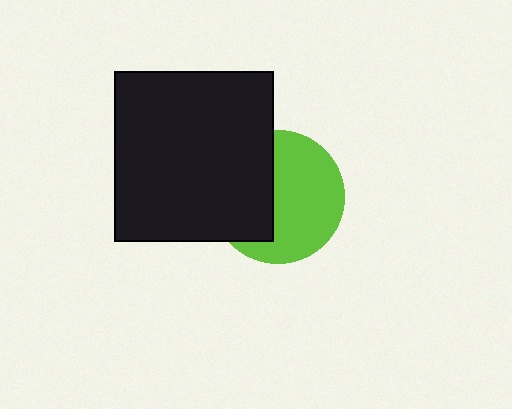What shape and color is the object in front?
The object in front is a black rectangle.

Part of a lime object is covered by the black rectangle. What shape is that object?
It is a circle.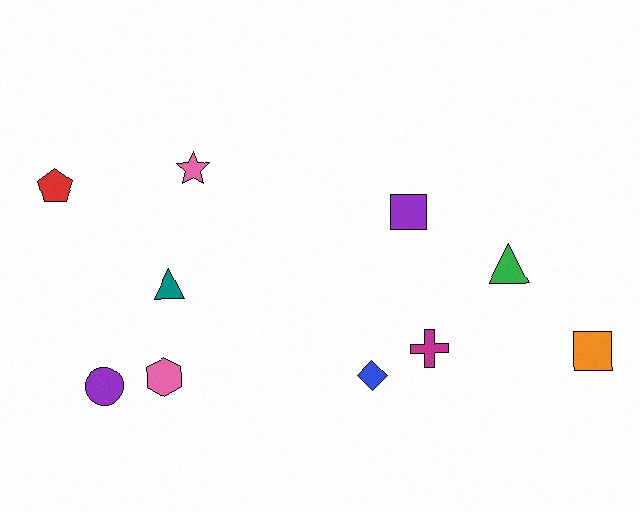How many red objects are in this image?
There is 1 red object.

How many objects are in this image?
There are 10 objects.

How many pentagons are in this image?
There is 1 pentagon.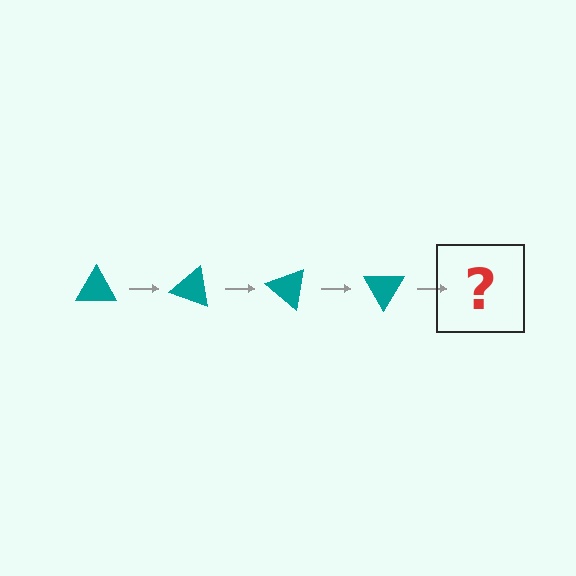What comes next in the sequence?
The next element should be a teal triangle rotated 80 degrees.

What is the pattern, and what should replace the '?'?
The pattern is that the triangle rotates 20 degrees each step. The '?' should be a teal triangle rotated 80 degrees.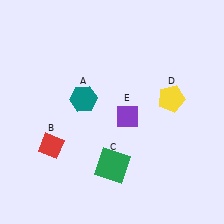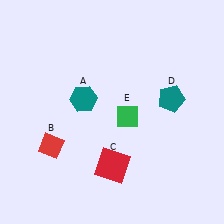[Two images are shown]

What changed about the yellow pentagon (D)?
In Image 1, D is yellow. In Image 2, it changed to teal.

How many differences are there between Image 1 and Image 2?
There are 3 differences between the two images.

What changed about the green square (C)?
In Image 1, C is green. In Image 2, it changed to red.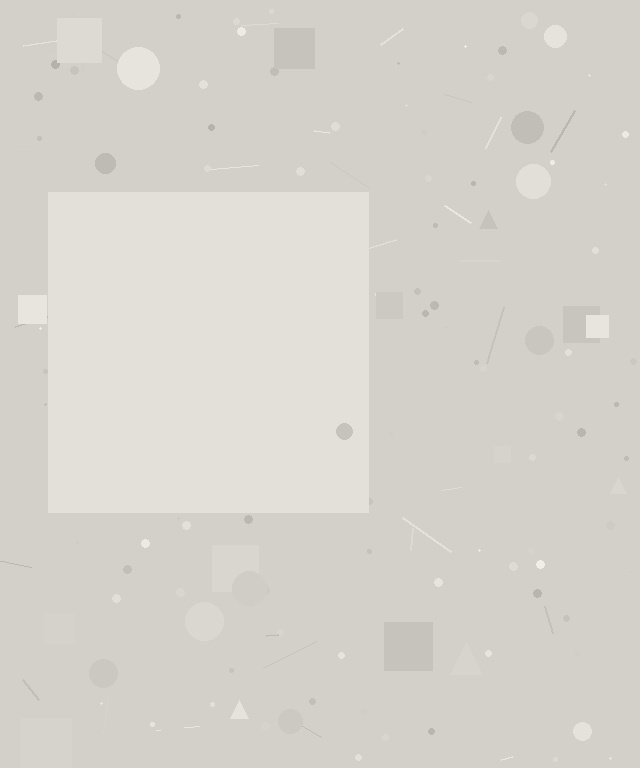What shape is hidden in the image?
A square is hidden in the image.